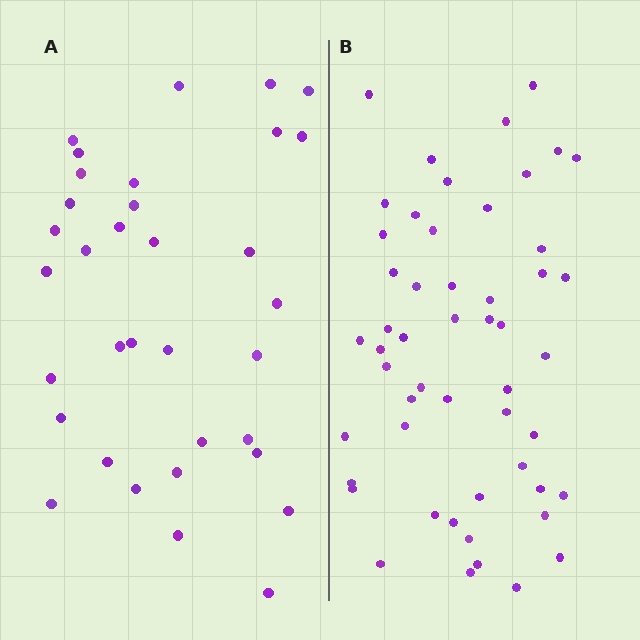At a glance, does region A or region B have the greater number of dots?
Region B (the right region) has more dots.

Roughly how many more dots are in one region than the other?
Region B has approximately 20 more dots than region A.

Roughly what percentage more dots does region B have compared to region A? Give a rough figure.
About 55% more.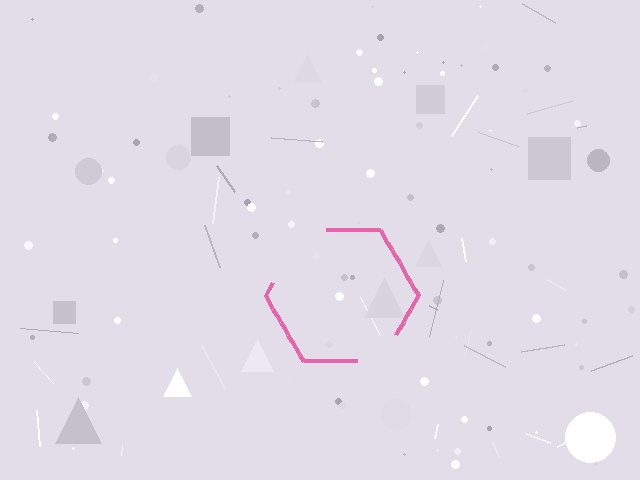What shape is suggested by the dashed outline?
The dashed outline suggests a hexagon.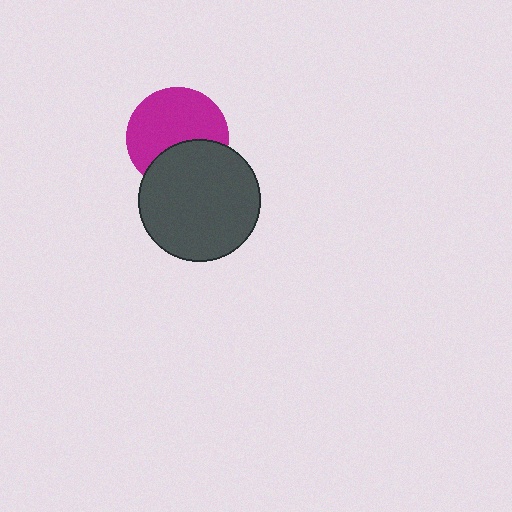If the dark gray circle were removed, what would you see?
You would see the complete magenta circle.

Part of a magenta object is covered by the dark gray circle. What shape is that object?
It is a circle.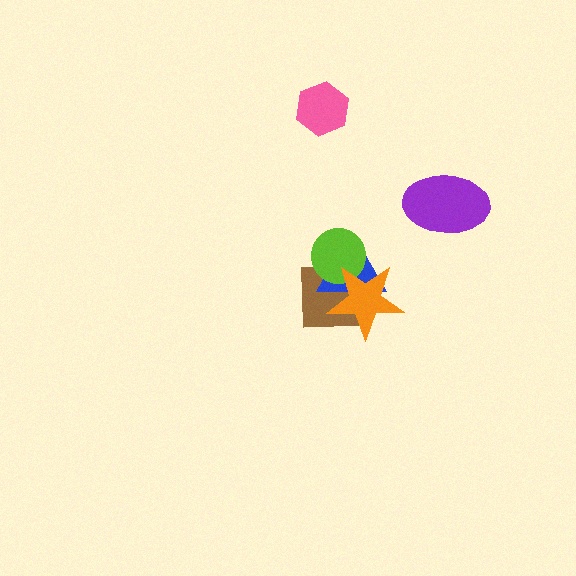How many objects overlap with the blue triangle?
3 objects overlap with the blue triangle.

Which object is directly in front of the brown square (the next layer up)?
The blue triangle is directly in front of the brown square.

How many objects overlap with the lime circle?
3 objects overlap with the lime circle.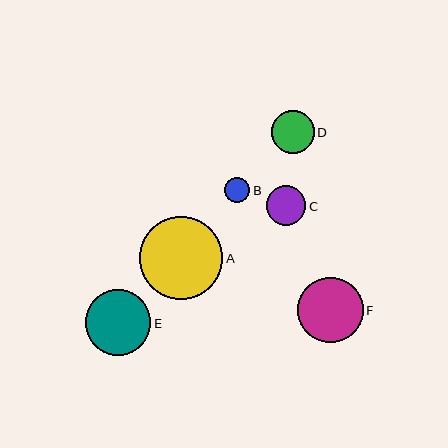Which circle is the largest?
Circle A is the largest with a size of approximately 83 pixels.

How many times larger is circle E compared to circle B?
Circle E is approximately 2.6 times the size of circle B.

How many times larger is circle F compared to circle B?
Circle F is approximately 2.6 times the size of circle B.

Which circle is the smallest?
Circle B is the smallest with a size of approximately 25 pixels.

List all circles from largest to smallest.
From largest to smallest: A, E, F, D, C, B.